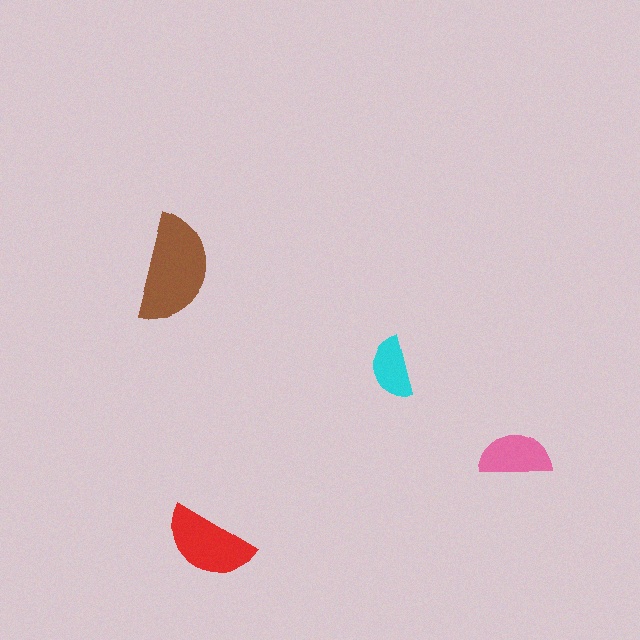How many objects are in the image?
There are 4 objects in the image.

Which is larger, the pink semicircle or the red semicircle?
The red one.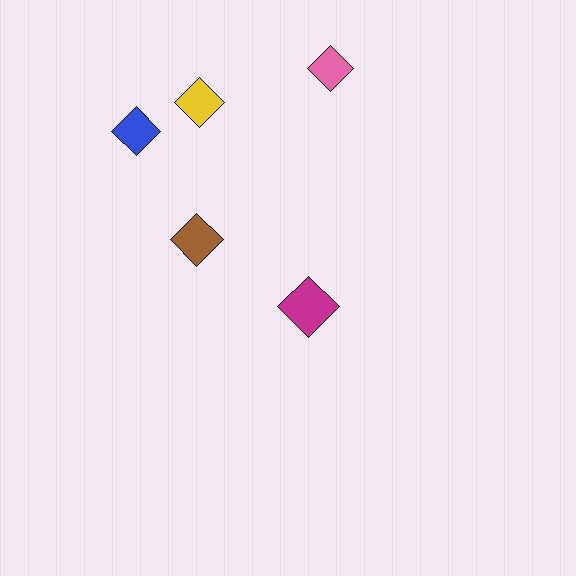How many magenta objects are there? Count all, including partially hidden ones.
There is 1 magenta object.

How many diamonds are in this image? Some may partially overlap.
There are 5 diamonds.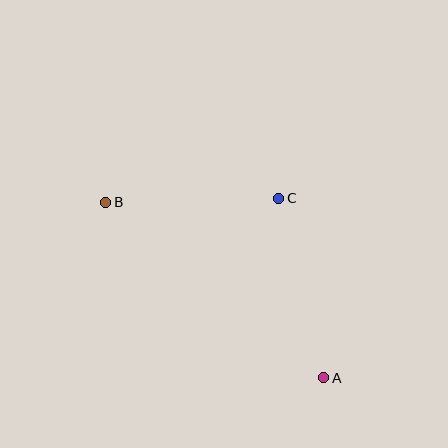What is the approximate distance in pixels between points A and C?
The distance between A and C is approximately 185 pixels.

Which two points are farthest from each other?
Points A and B are farthest from each other.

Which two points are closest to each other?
Points B and C are closest to each other.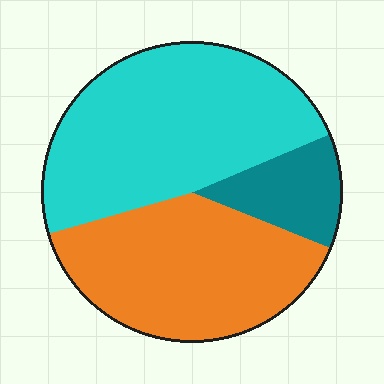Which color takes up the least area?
Teal, at roughly 10%.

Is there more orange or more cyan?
Cyan.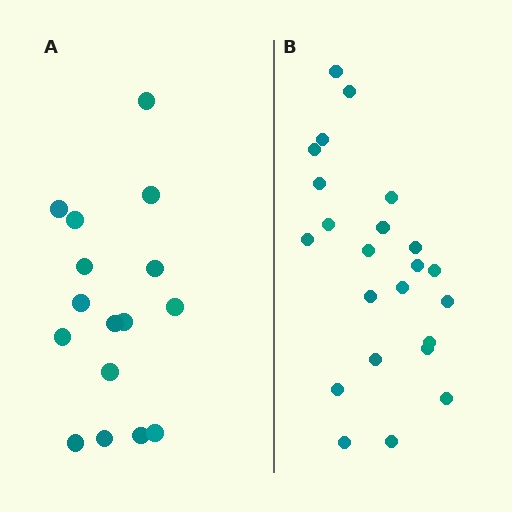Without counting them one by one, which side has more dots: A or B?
Region B (the right region) has more dots.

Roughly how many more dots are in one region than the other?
Region B has roughly 8 or so more dots than region A.